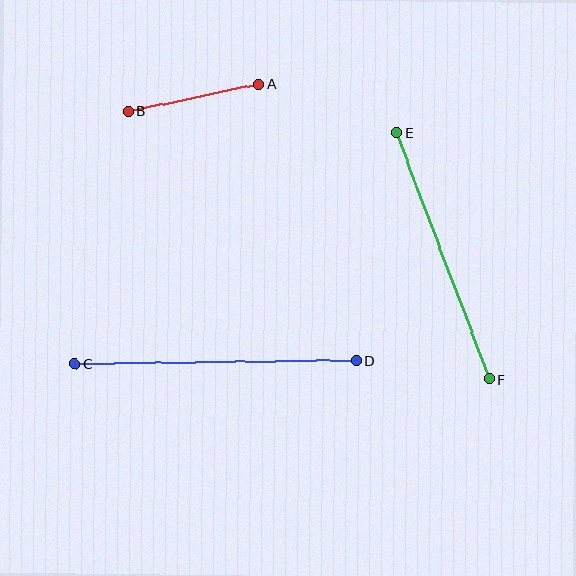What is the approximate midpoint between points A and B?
The midpoint is at approximately (194, 97) pixels.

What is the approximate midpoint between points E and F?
The midpoint is at approximately (443, 256) pixels.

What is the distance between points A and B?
The distance is approximately 134 pixels.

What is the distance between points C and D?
The distance is approximately 282 pixels.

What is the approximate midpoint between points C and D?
The midpoint is at approximately (216, 362) pixels.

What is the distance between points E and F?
The distance is approximately 263 pixels.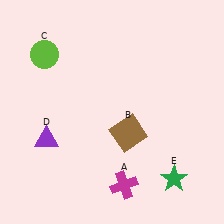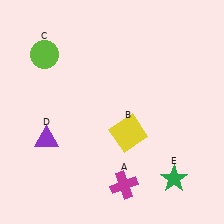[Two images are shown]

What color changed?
The square (B) changed from brown in Image 1 to yellow in Image 2.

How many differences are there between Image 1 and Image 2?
There is 1 difference between the two images.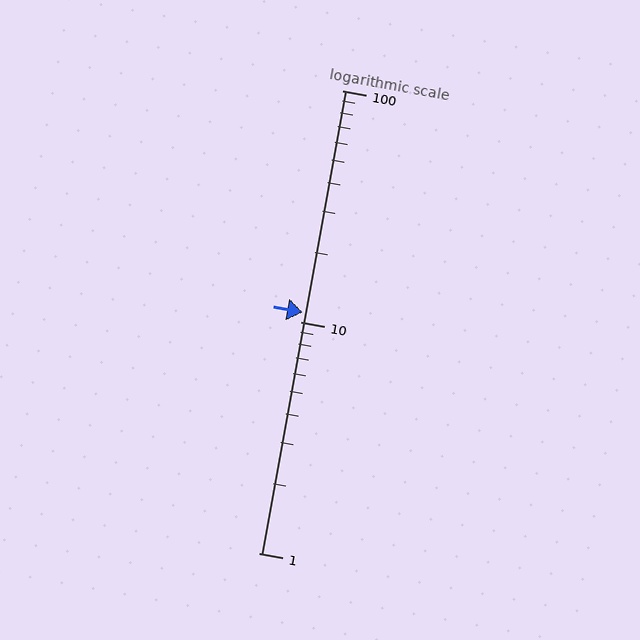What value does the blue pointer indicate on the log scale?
The pointer indicates approximately 11.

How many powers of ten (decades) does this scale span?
The scale spans 2 decades, from 1 to 100.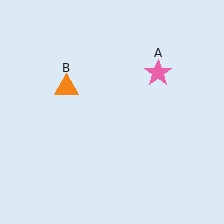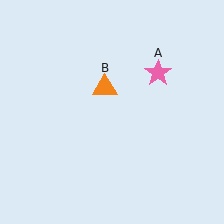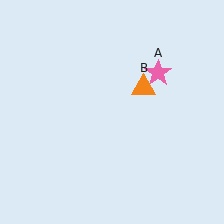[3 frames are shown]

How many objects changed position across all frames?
1 object changed position: orange triangle (object B).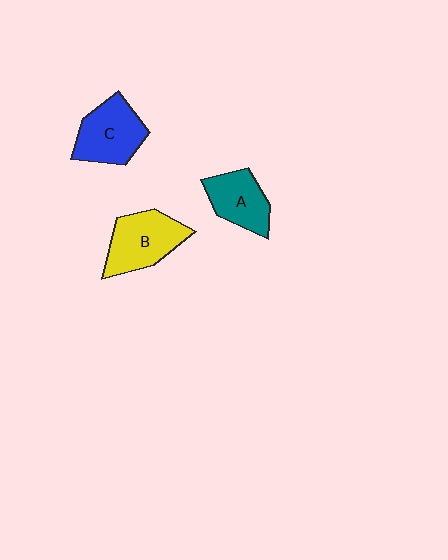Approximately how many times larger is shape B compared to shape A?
Approximately 1.3 times.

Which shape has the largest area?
Shape B (yellow).